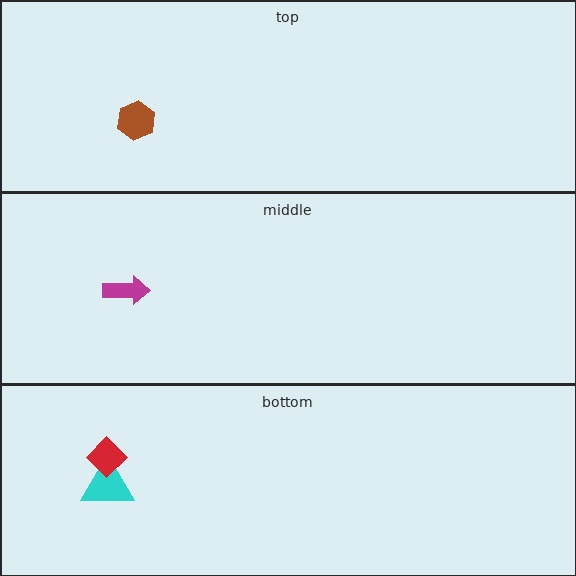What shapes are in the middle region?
The magenta arrow.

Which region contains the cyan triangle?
The bottom region.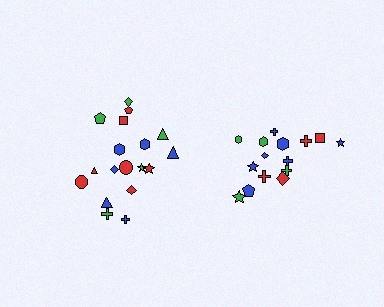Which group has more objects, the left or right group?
The left group.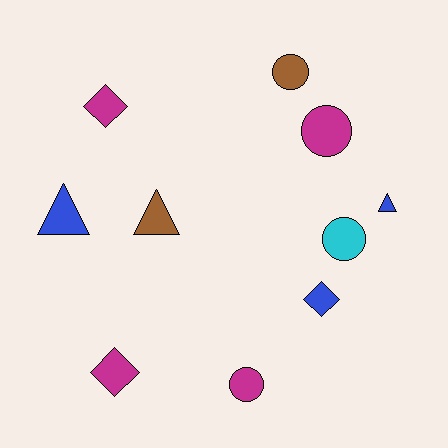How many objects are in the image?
There are 10 objects.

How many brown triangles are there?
There is 1 brown triangle.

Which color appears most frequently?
Magenta, with 4 objects.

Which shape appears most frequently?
Circle, with 4 objects.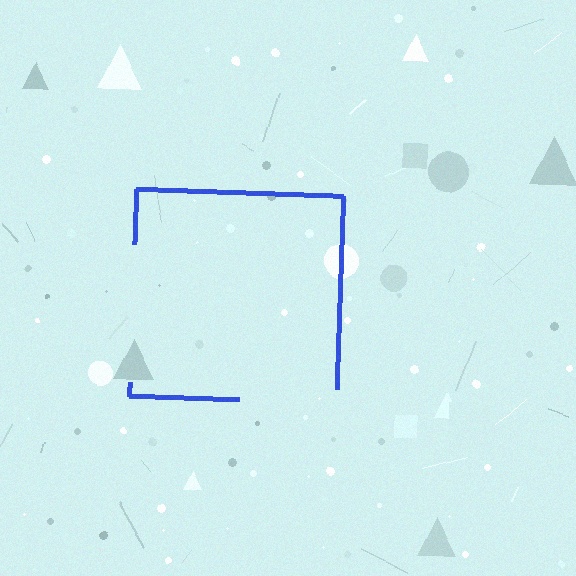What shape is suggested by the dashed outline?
The dashed outline suggests a square.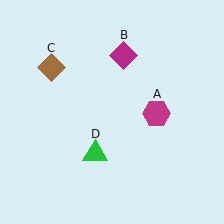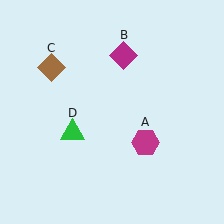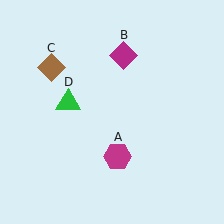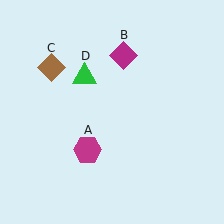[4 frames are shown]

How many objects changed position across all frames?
2 objects changed position: magenta hexagon (object A), green triangle (object D).